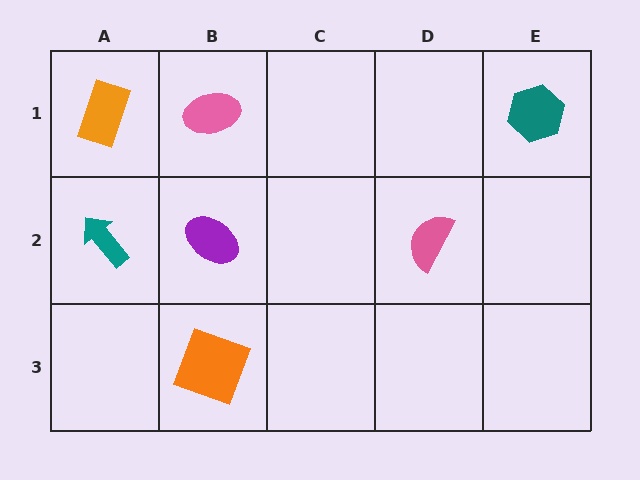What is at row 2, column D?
A pink semicircle.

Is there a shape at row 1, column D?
No, that cell is empty.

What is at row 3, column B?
An orange square.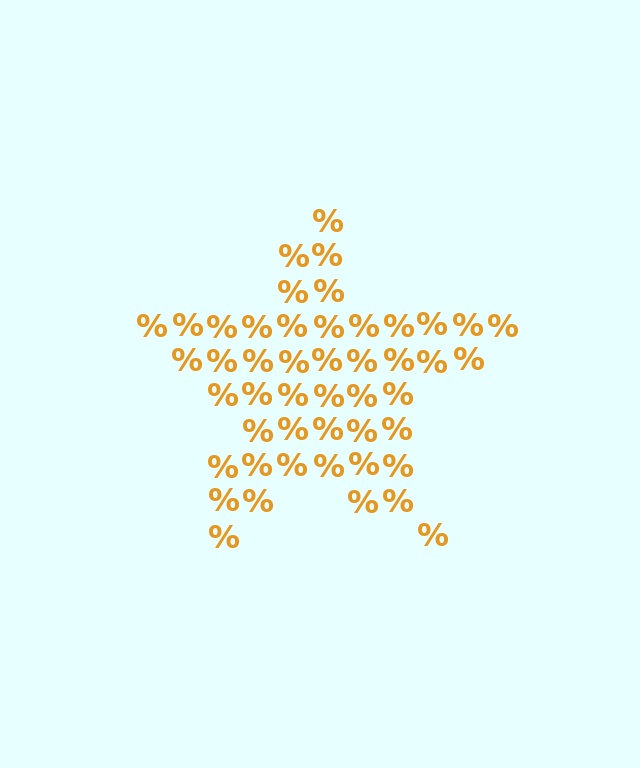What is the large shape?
The large shape is a star.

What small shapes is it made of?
It is made of small percent signs.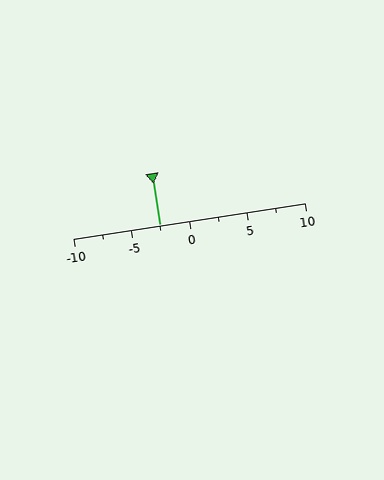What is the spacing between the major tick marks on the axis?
The major ticks are spaced 5 apart.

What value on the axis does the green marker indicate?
The marker indicates approximately -2.5.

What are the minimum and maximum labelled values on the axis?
The axis runs from -10 to 10.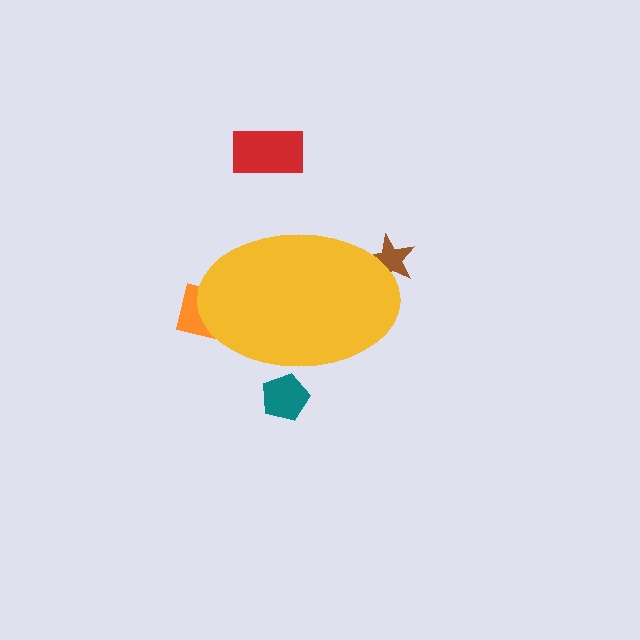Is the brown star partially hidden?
Yes, the brown star is partially hidden behind the yellow ellipse.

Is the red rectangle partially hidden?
No, the red rectangle is fully visible.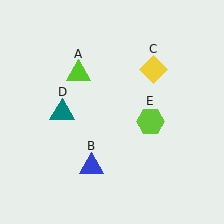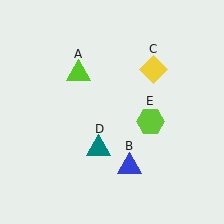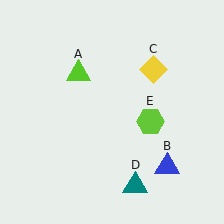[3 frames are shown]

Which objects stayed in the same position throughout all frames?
Lime triangle (object A) and yellow diamond (object C) and lime hexagon (object E) remained stationary.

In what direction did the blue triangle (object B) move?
The blue triangle (object B) moved right.